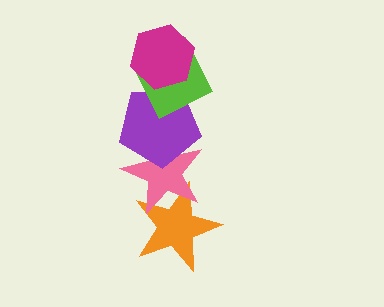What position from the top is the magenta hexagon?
The magenta hexagon is 1st from the top.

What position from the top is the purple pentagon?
The purple pentagon is 3rd from the top.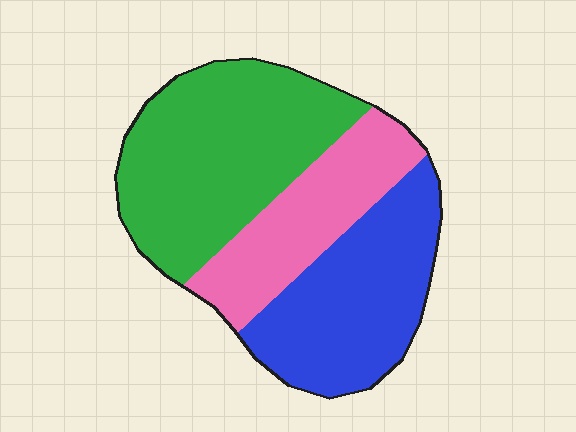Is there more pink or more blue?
Blue.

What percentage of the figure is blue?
Blue takes up about one third (1/3) of the figure.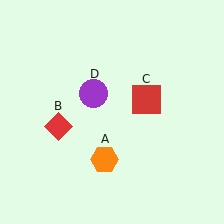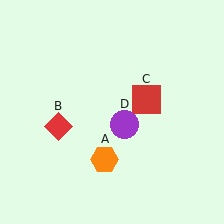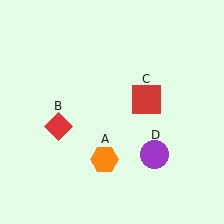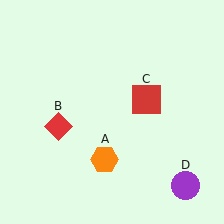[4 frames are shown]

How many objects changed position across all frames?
1 object changed position: purple circle (object D).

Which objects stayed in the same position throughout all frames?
Orange hexagon (object A) and red diamond (object B) and red square (object C) remained stationary.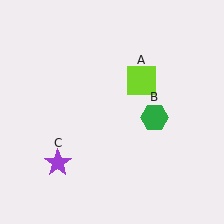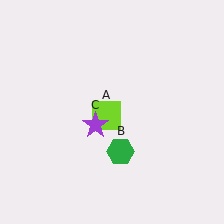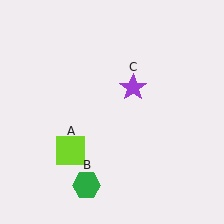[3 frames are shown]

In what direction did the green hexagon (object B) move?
The green hexagon (object B) moved down and to the left.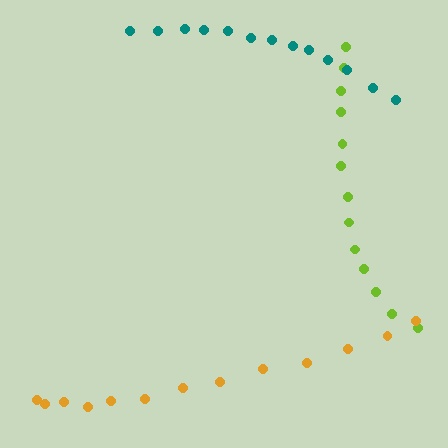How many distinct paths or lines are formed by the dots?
There are 3 distinct paths.